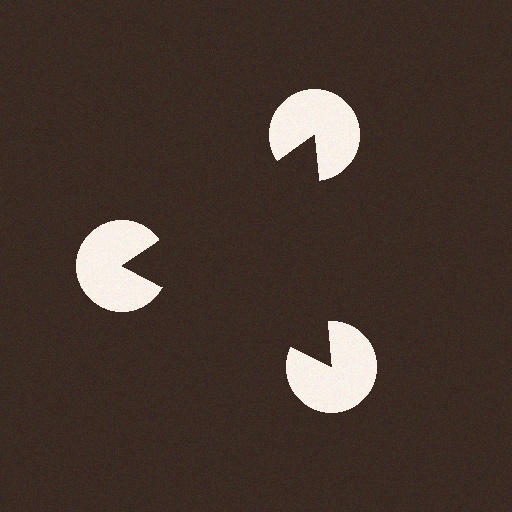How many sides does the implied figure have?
3 sides.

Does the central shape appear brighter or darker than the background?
It typically appears slightly darker than the background, even though no actual brightness change is drawn.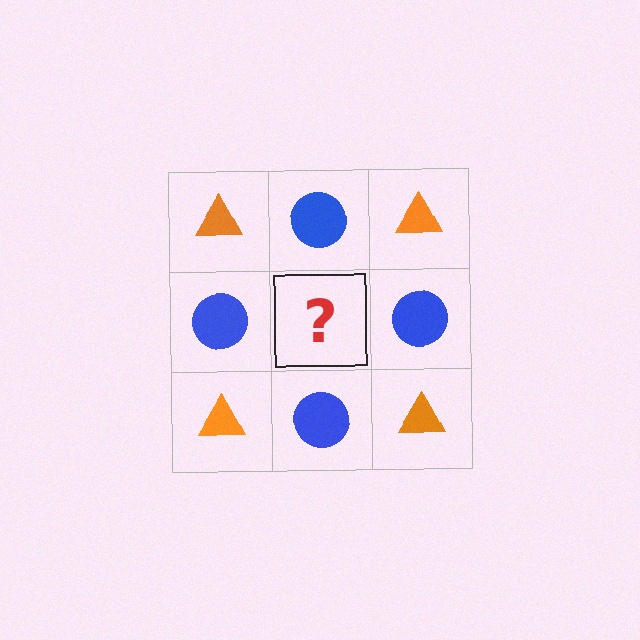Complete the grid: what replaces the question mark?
The question mark should be replaced with an orange triangle.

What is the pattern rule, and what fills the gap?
The rule is that it alternates orange triangle and blue circle in a checkerboard pattern. The gap should be filled with an orange triangle.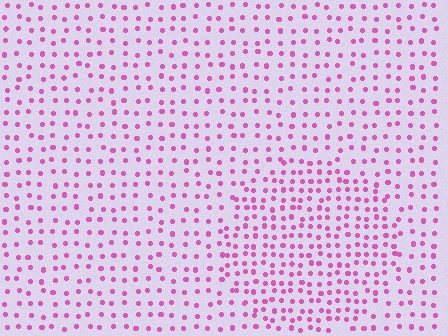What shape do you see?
I see a circle.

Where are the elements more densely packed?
The elements are more densely packed inside the circle boundary.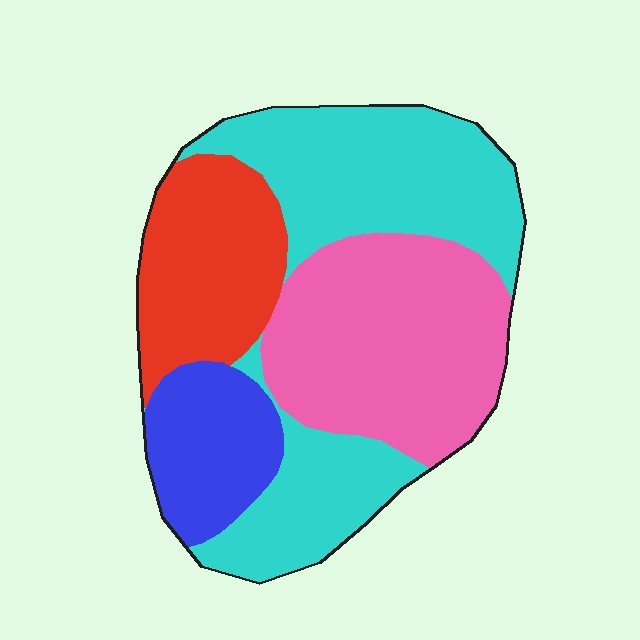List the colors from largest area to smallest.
From largest to smallest: cyan, pink, red, blue.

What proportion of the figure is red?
Red covers about 20% of the figure.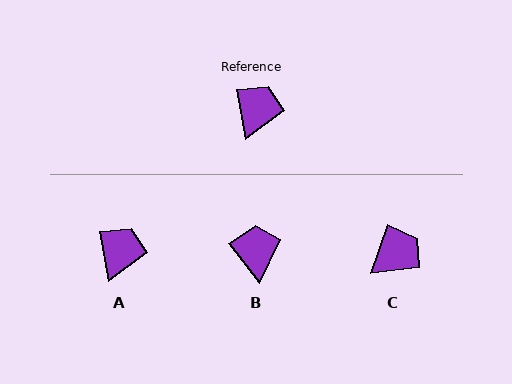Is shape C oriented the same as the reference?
No, it is off by about 30 degrees.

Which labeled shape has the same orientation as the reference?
A.